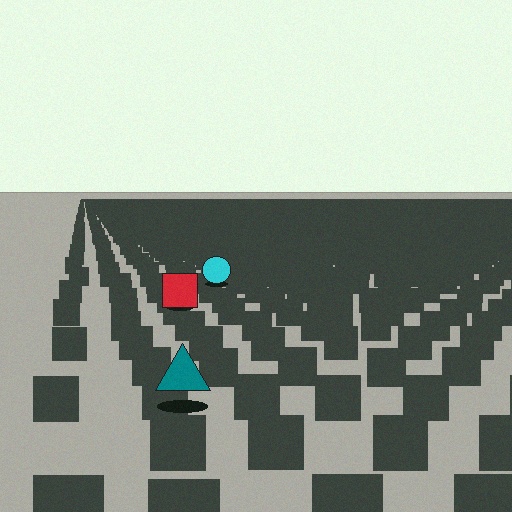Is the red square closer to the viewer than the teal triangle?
No. The teal triangle is closer — you can tell from the texture gradient: the ground texture is coarser near it.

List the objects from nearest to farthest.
From nearest to farthest: the teal triangle, the red square, the cyan circle.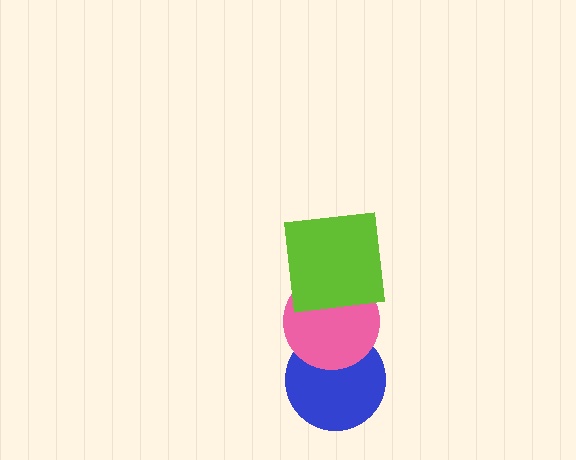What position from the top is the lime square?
The lime square is 1st from the top.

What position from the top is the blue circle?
The blue circle is 3rd from the top.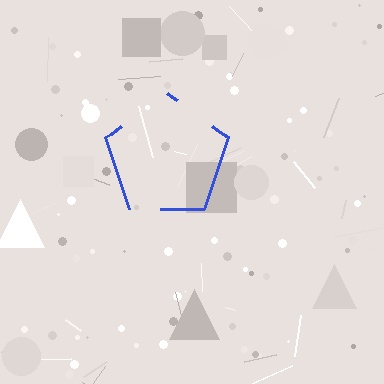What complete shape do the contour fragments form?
The contour fragments form a pentagon.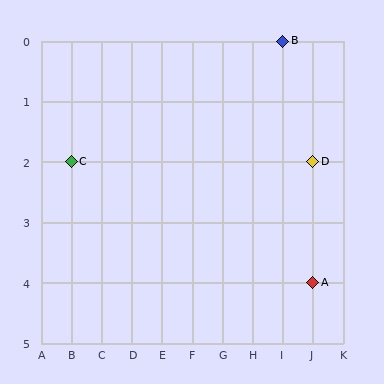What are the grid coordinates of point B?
Point B is at grid coordinates (I, 0).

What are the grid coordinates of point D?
Point D is at grid coordinates (J, 2).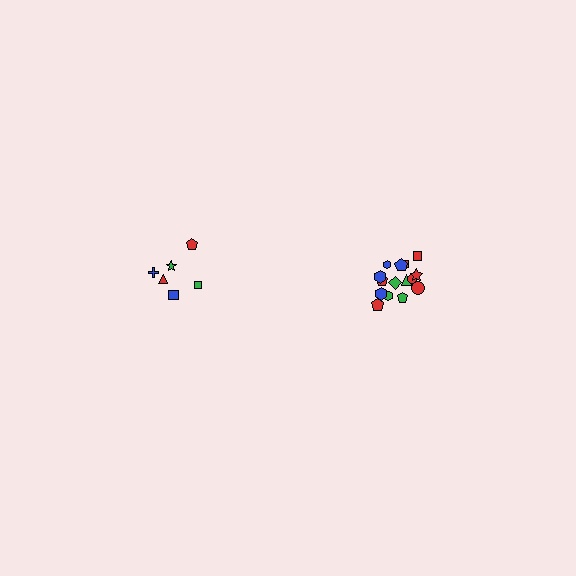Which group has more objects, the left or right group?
The right group.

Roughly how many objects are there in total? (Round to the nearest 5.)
Roughly 20 objects in total.